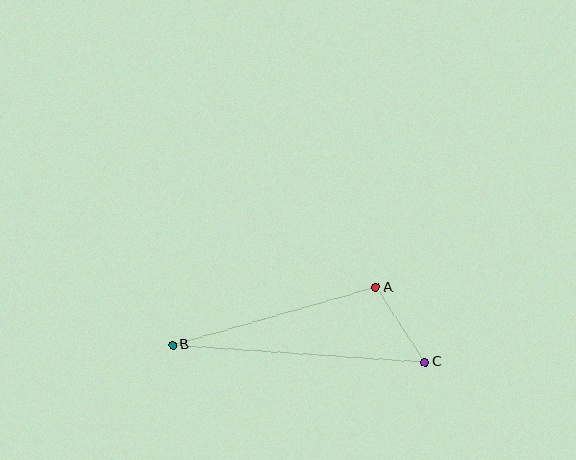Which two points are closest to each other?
Points A and C are closest to each other.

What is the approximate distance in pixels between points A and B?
The distance between A and B is approximately 211 pixels.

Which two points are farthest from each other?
Points B and C are farthest from each other.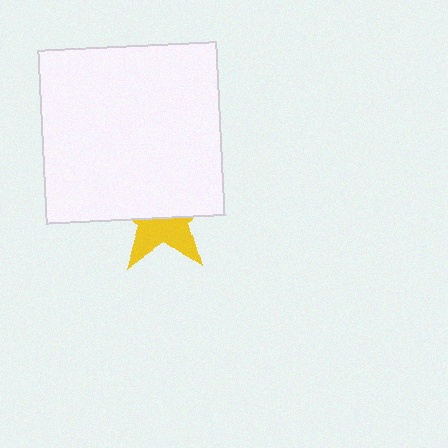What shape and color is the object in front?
The object in front is a white rectangle.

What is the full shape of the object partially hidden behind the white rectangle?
The partially hidden object is a yellow star.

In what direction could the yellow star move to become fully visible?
The yellow star could move down. That would shift it out from behind the white rectangle entirely.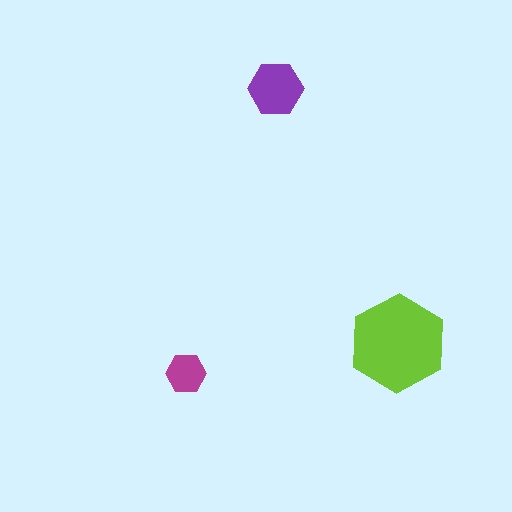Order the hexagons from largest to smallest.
the lime one, the purple one, the magenta one.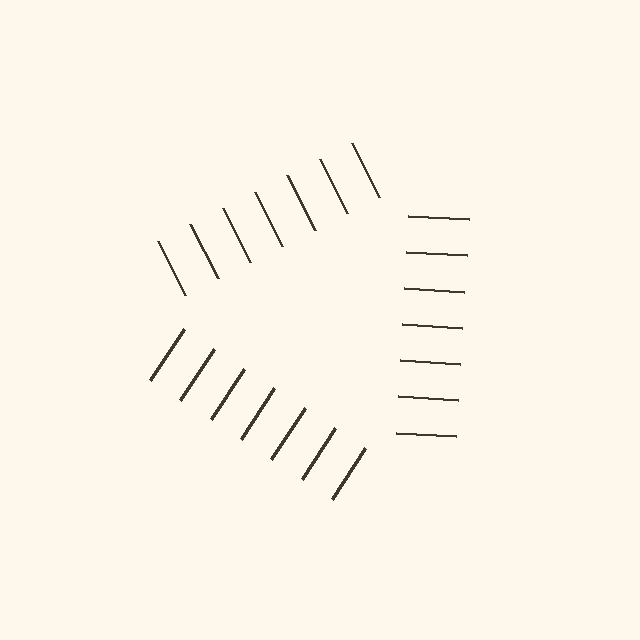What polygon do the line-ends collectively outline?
An illusory triangle — the line segments terminate on its edges but no continuous stroke is drawn.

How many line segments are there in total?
21 — 7 along each of the 3 edges.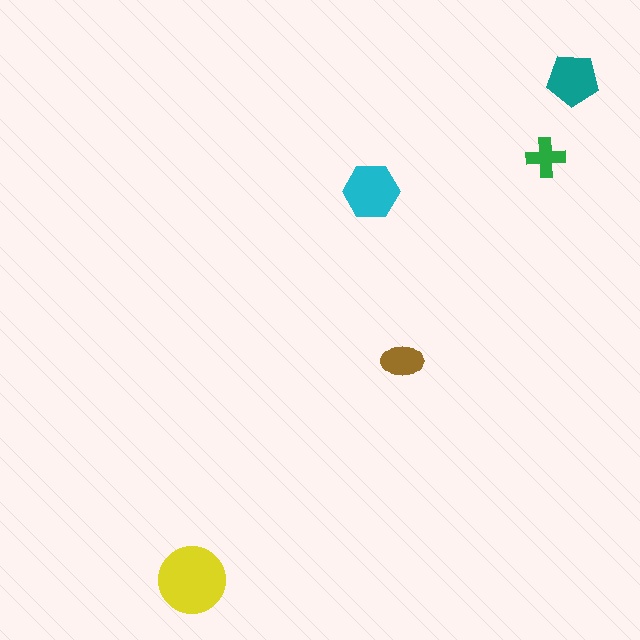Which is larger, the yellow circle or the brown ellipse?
The yellow circle.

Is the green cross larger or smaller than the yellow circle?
Smaller.